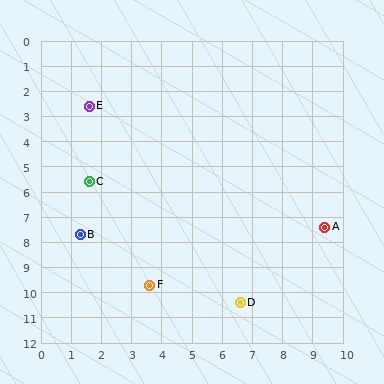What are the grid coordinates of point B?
Point B is at approximately (1.3, 7.7).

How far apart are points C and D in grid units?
Points C and D are about 6.9 grid units apart.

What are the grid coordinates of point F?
Point F is at approximately (3.6, 9.7).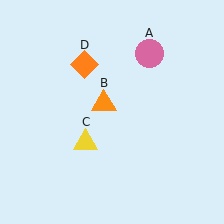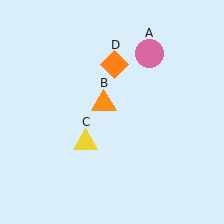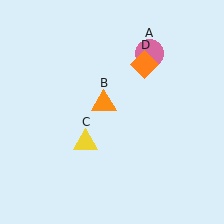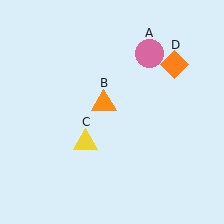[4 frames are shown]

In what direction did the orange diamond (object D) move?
The orange diamond (object D) moved right.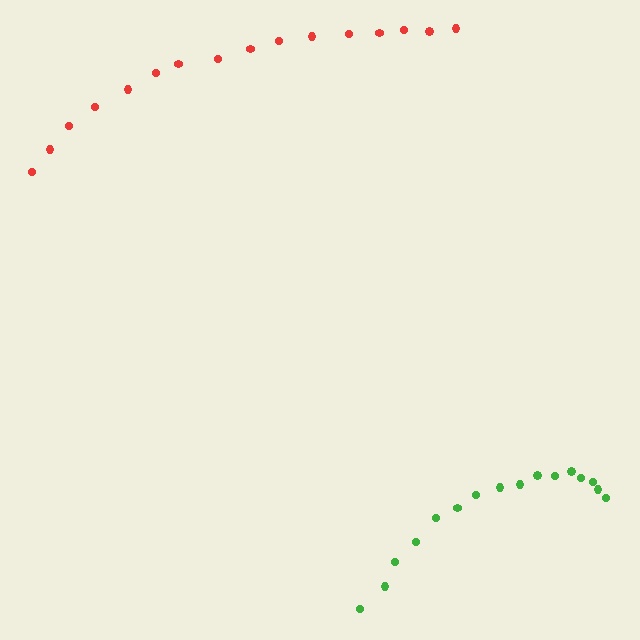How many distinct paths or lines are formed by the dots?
There are 2 distinct paths.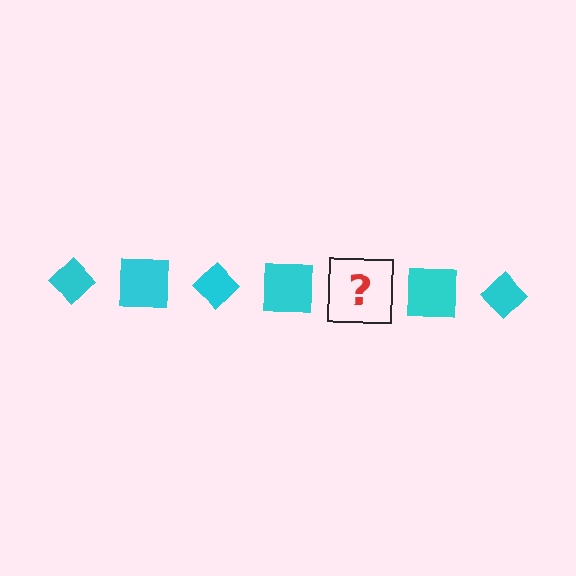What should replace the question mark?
The question mark should be replaced with a cyan diamond.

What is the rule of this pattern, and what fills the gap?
The rule is that the pattern cycles through diamond, square shapes in cyan. The gap should be filled with a cyan diamond.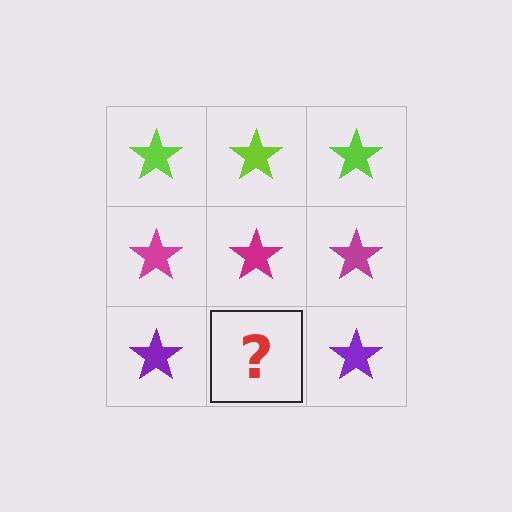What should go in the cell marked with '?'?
The missing cell should contain a purple star.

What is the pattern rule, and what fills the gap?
The rule is that each row has a consistent color. The gap should be filled with a purple star.